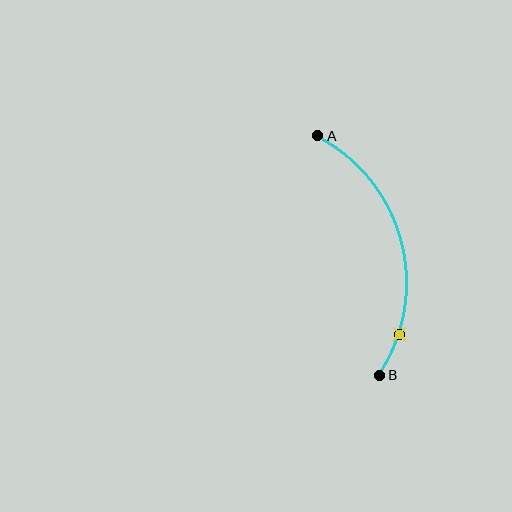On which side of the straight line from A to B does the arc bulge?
The arc bulges to the right of the straight line connecting A and B.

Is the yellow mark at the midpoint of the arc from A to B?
No. The yellow mark lies on the arc but is closer to endpoint B. The arc midpoint would be at the point on the curve equidistant along the arc from both A and B.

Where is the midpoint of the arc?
The arc midpoint is the point on the curve farthest from the straight line joining A and B. It sits to the right of that line.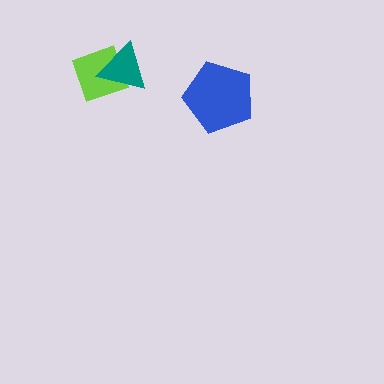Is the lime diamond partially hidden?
Yes, it is partially covered by another shape.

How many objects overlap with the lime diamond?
1 object overlaps with the lime diamond.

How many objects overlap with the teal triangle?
1 object overlaps with the teal triangle.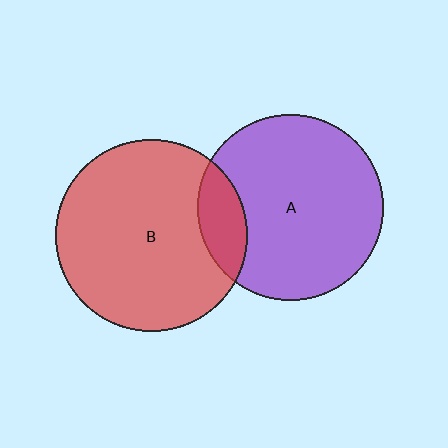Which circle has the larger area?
Circle B (red).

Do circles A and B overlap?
Yes.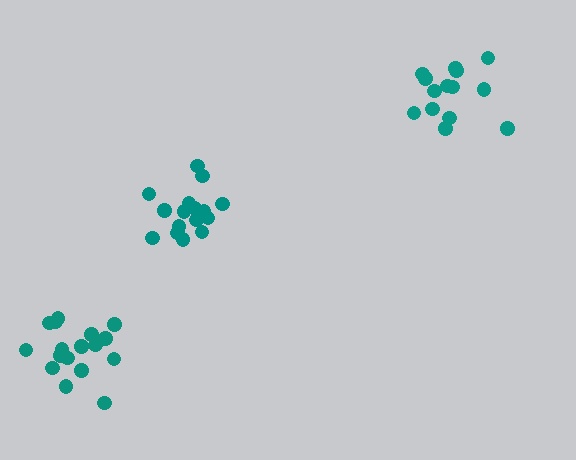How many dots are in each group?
Group 1: 17 dots, Group 2: 16 dots, Group 3: 14 dots (47 total).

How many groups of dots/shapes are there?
There are 3 groups.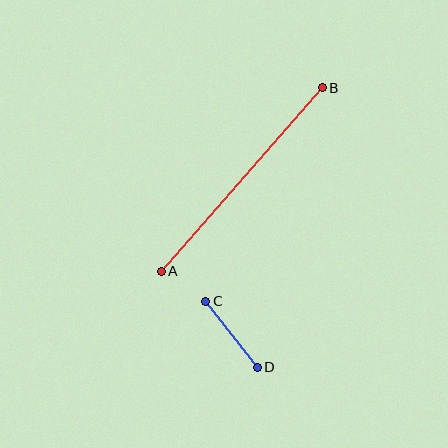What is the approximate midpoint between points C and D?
The midpoint is at approximately (232, 334) pixels.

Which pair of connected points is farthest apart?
Points A and B are farthest apart.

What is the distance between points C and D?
The distance is approximately 84 pixels.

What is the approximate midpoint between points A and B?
The midpoint is at approximately (242, 179) pixels.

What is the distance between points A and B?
The distance is approximately 244 pixels.